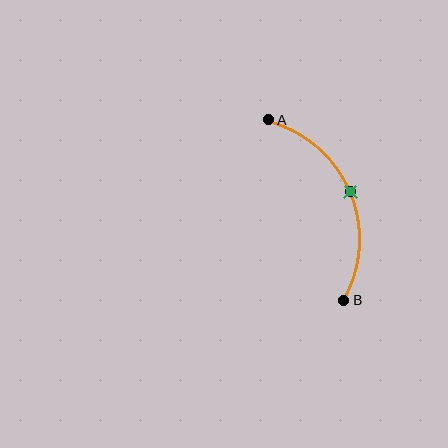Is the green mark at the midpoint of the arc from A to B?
Yes. The green mark lies on the arc at equal arc-length from both A and B — it is the arc midpoint.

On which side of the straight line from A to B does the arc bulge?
The arc bulges to the right of the straight line connecting A and B.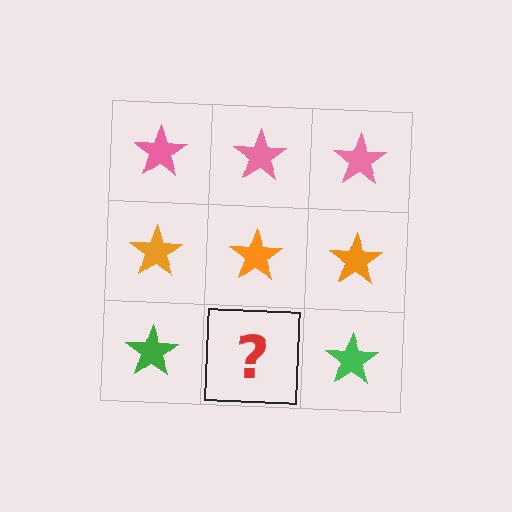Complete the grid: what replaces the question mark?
The question mark should be replaced with a green star.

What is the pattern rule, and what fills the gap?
The rule is that each row has a consistent color. The gap should be filled with a green star.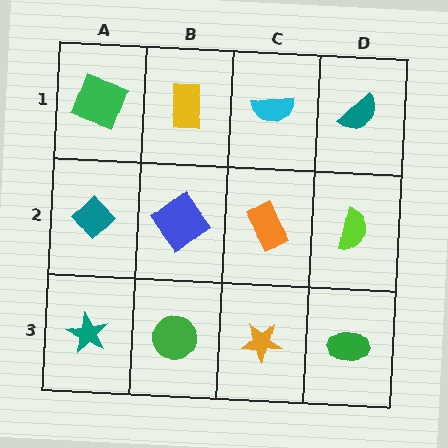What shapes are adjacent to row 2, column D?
A teal semicircle (row 1, column D), a green ellipse (row 3, column D), an orange rectangle (row 2, column C).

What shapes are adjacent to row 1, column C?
An orange rectangle (row 2, column C), a yellow rectangle (row 1, column B), a teal semicircle (row 1, column D).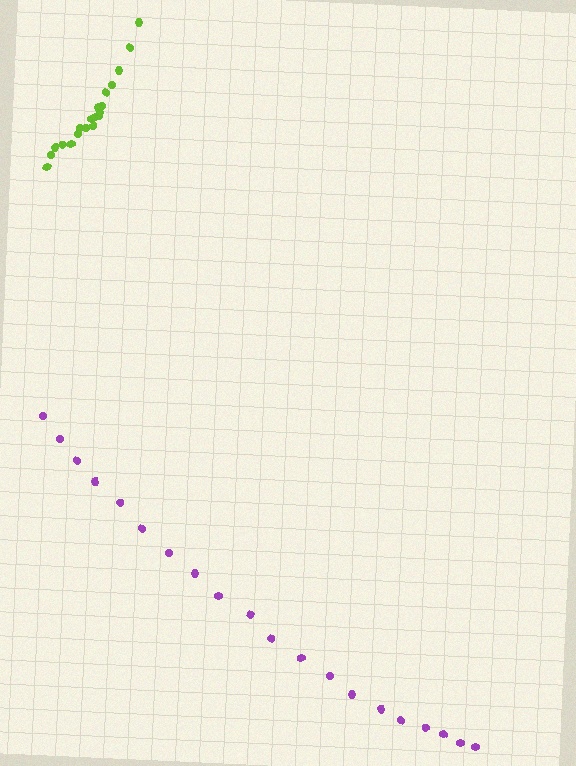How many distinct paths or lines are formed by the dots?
There are 2 distinct paths.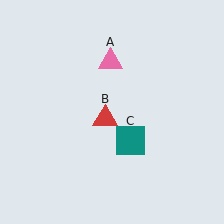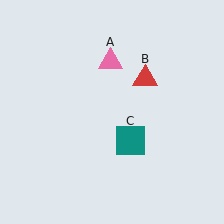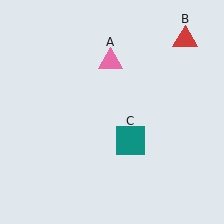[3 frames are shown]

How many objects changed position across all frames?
1 object changed position: red triangle (object B).